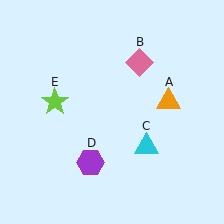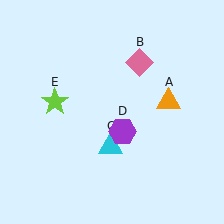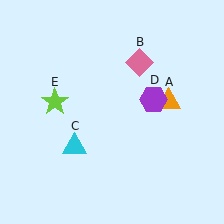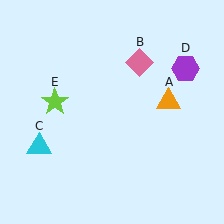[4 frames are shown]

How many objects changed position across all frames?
2 objects changed position: cyan triangle (object C), purple hexagon (object D).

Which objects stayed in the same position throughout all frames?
Orange triangle (object A) and pink diamond (object B) and lime star (object E) remained stationary.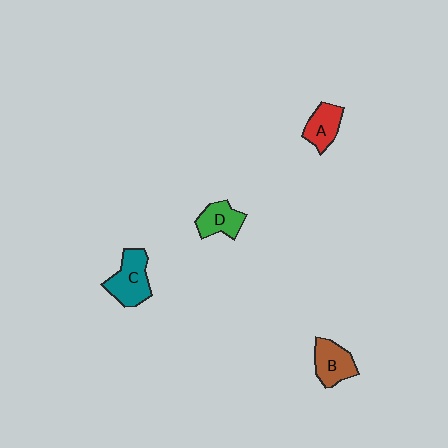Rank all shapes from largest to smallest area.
From largest to smallest: C (teal), B (brown), D (green), A (red).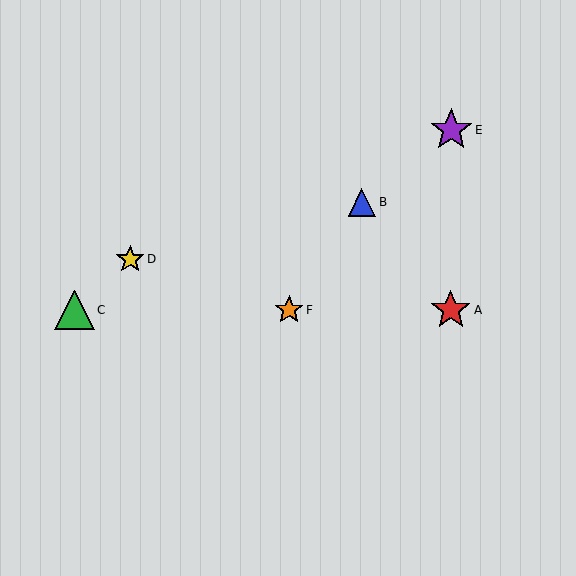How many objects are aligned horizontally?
3 objects (A, C, F) are aligned horizontally.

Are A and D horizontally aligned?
No, A is at y≈310 and D is at y≈259.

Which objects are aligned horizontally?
Objects A, C, F are aligned horizontally.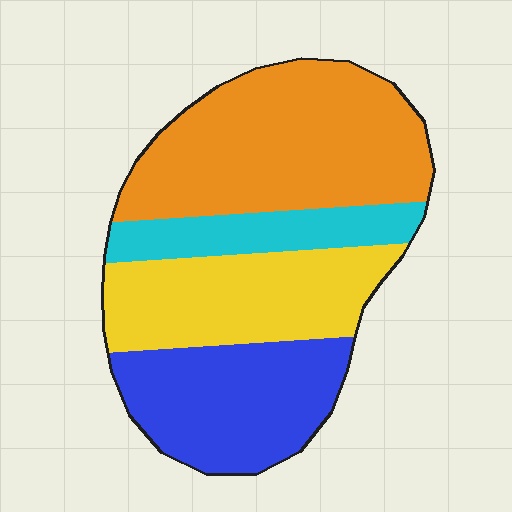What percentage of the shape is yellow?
Yellow takes up less than a quarter of the shape.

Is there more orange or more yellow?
Orange.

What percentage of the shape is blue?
Blue covers about 25% of the shape.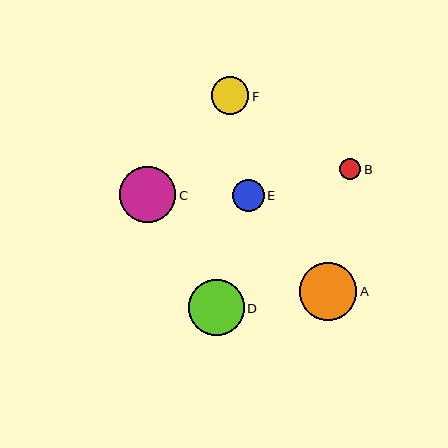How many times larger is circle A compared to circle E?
Circle A is approximately 1.8 times the size of circle E.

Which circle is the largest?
Circle A is the largest with a size of approximately 58 pixels.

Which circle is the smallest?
Circle B is the smallest with a size of approximately 22 pixels.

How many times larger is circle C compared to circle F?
Circle C is approximately 1.5 times the size of circle F.